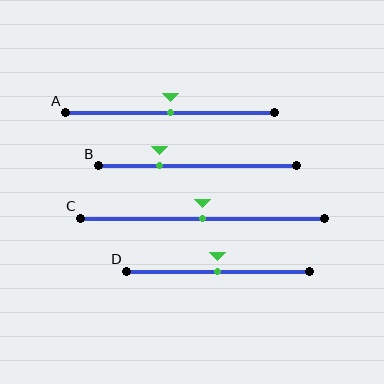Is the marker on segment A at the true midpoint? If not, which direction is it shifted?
Yes, the marker on segment A is at the true midpoint.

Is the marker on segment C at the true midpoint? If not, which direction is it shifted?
Yes, the marker on segment C is at the true midpoint.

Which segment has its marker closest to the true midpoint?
Segment A has its marker closest to the true midpoint.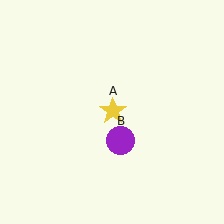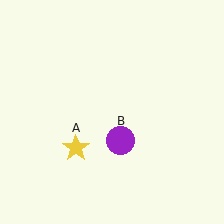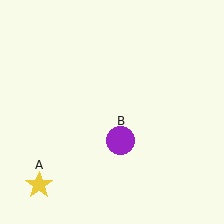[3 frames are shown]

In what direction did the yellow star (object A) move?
The yellow star (object A) moved down and to the left.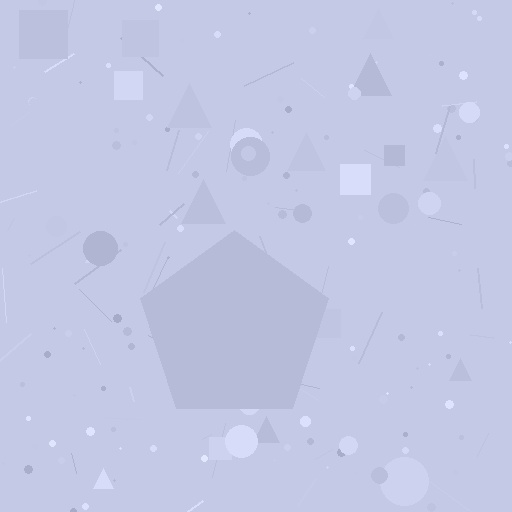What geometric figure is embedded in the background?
A pentagon is embedded in the background.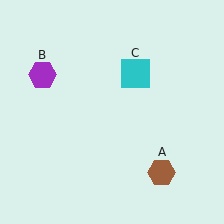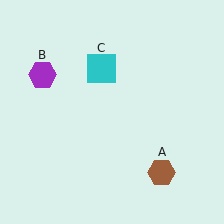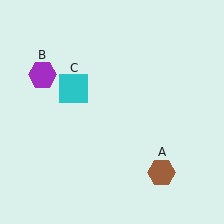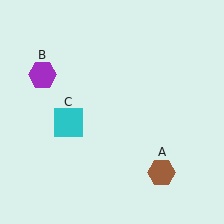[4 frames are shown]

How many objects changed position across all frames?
1 object changed position: cyan square (object C).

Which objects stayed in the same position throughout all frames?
Brown hexagon (object A) and purple hexagon (object B) remained stationary.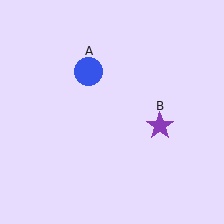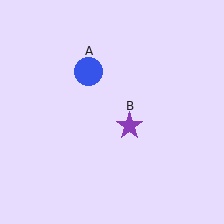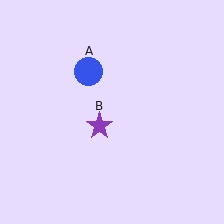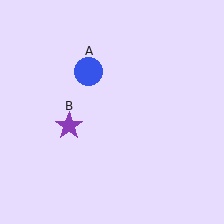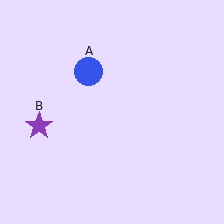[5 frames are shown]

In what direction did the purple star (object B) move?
The purple star (object B) moved left.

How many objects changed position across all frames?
1 object changed position: purple star (object B).